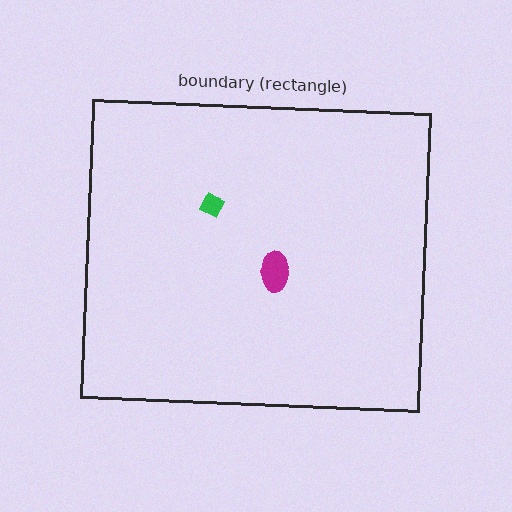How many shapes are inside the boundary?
2 inside, 0 outside.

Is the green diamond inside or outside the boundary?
Inside.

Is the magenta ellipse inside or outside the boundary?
Inside.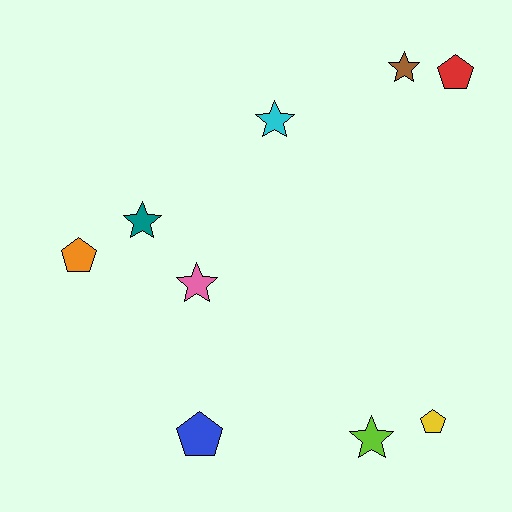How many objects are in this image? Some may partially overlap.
There are 9 objects.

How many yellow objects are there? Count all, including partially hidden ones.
There is 1 yellow object.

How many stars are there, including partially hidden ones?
There are 5 stars.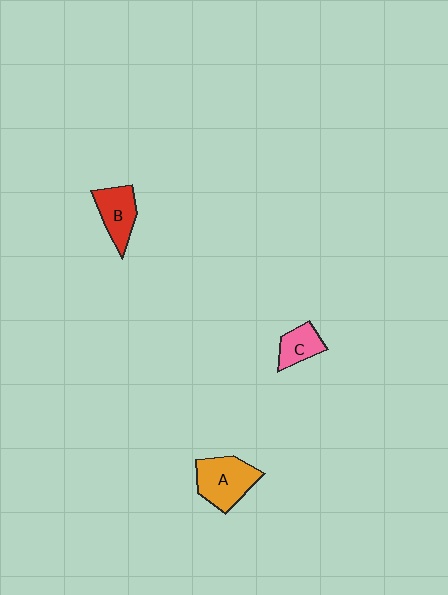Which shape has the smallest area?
Shape C (pink).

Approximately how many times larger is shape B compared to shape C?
Approximately 1.3 times.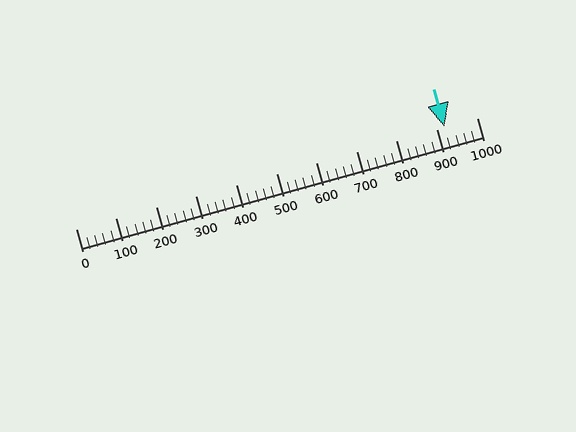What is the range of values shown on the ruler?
The ruler shows values from 0 to 1000.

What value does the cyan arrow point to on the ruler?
The cyan arrow points to approximately 919.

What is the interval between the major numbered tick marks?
The major tick marks are spaced 100 units apart.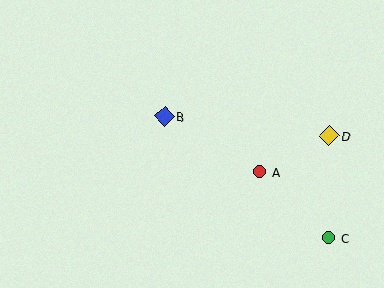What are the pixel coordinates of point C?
Point C is at (329, 238).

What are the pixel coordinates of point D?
Point D is at (329, 136).